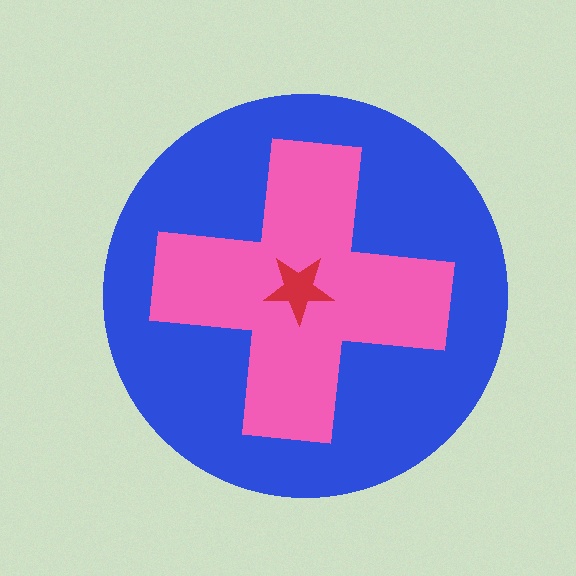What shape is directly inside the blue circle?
The pink cross.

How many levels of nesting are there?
3.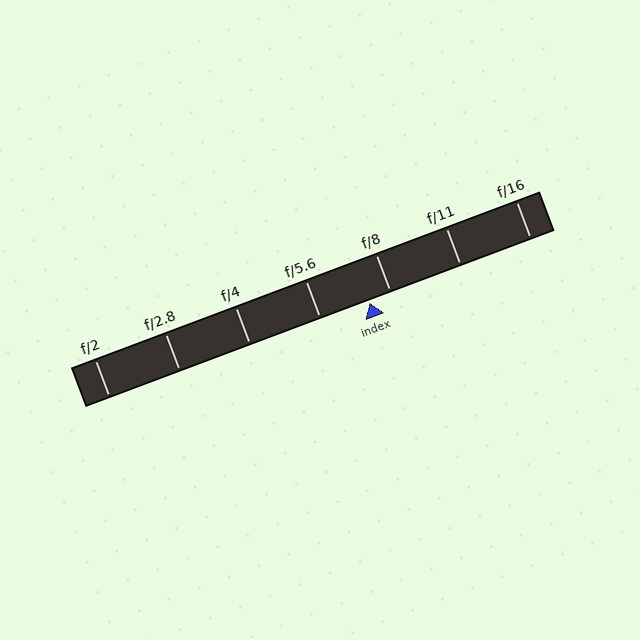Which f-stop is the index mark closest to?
The index mark is closest to f/8.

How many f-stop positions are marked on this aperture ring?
There are 7 f-stop positions marked.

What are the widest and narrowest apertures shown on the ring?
The widest aperture shown is f/2 and the narrowest is f/16.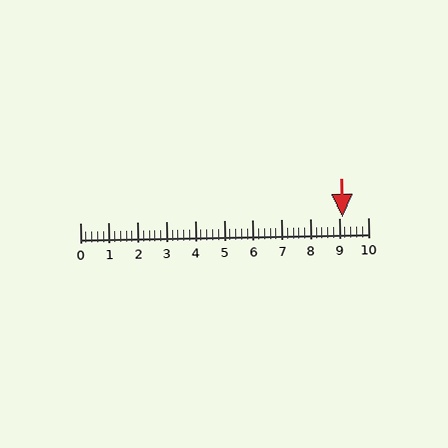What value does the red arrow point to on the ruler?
The red arrow points to approximately 9.1.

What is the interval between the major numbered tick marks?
The major tick marks are spaced 1 units apart.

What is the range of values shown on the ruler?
The ruler shows values from 0 to 10.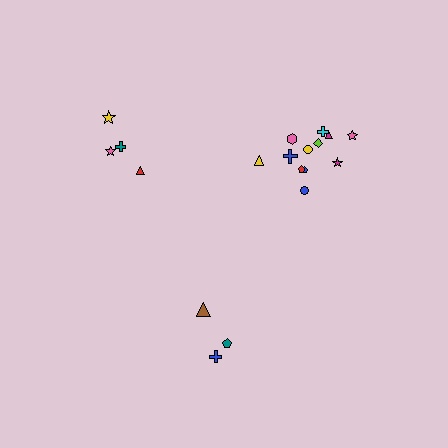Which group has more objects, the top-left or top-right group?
The top-right group.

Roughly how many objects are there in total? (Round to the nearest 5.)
Roughly 20 objects in total.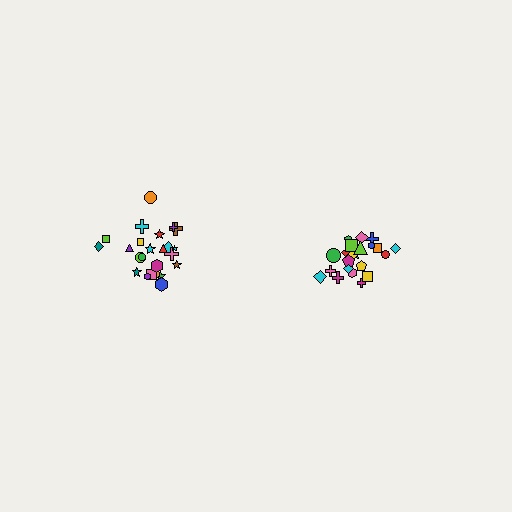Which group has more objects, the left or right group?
The left group.